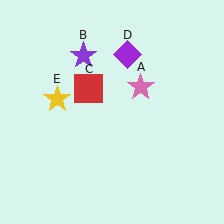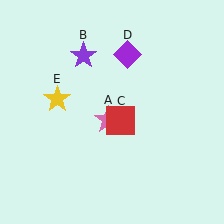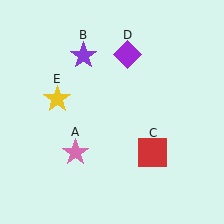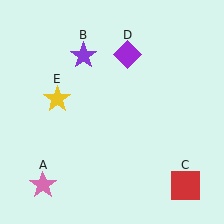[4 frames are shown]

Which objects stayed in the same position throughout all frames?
Purple star (object B) and purple diamond (object D) and yellow star (object E) remained stationary.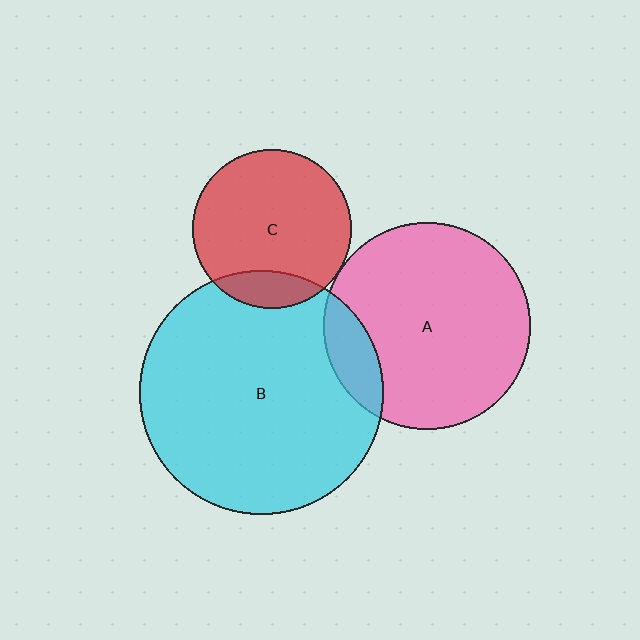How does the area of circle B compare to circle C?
Approximately 2.4 times.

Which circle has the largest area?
Circle B (cyan).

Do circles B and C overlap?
Yes.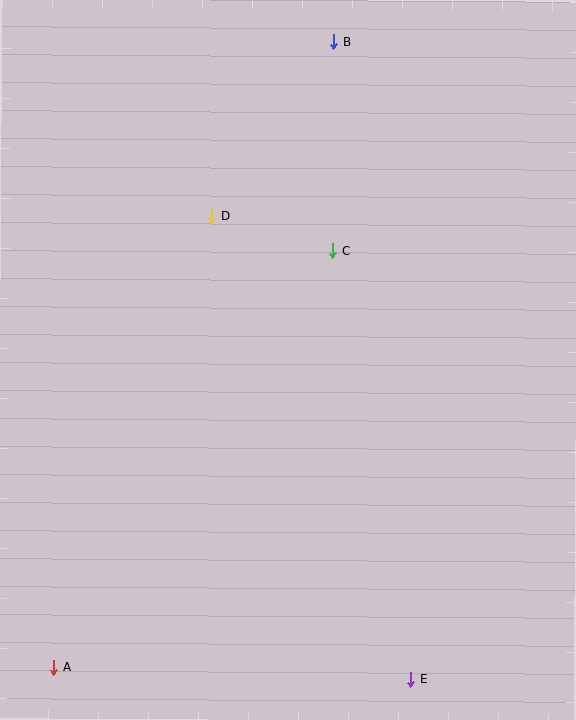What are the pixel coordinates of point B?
Point B is at (334, 42).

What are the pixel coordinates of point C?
Point C is at (332, 251).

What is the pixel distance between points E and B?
The distance between E and B is 642 pixels.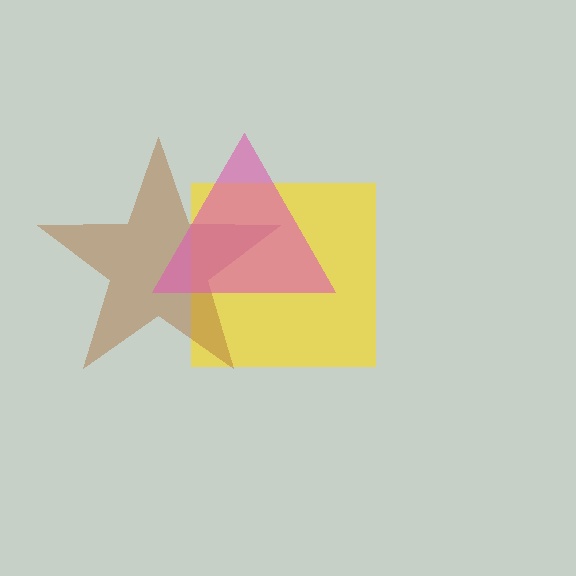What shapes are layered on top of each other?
The layered shapes are: a yellow square, a brown star, a pink triangle.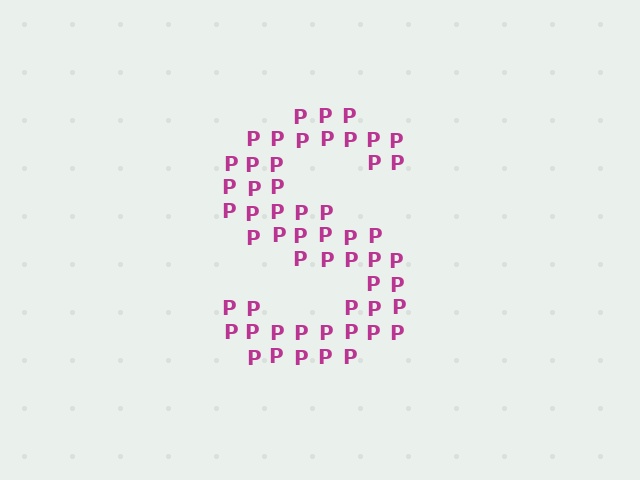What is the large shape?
The large shape is the letter S.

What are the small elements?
The small elements are letter P's.